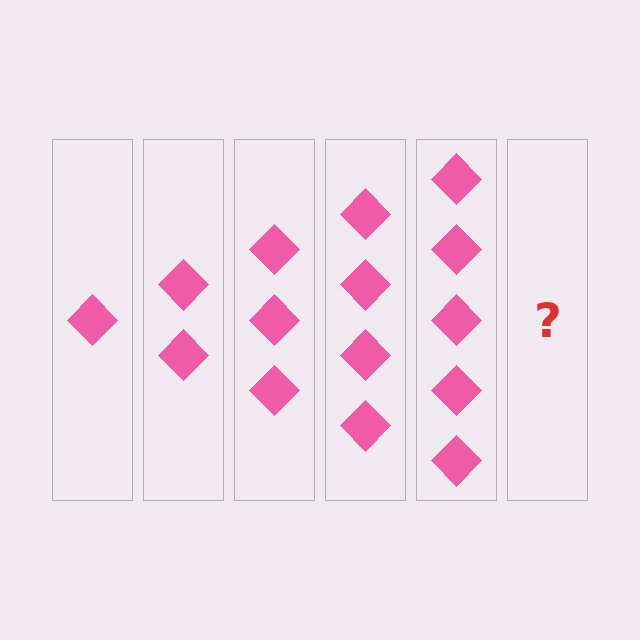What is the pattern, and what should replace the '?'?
The pattern is that each step adds one more diamond. The '?' should be 6 diamonds.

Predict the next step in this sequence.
The next step is 6 diamonds.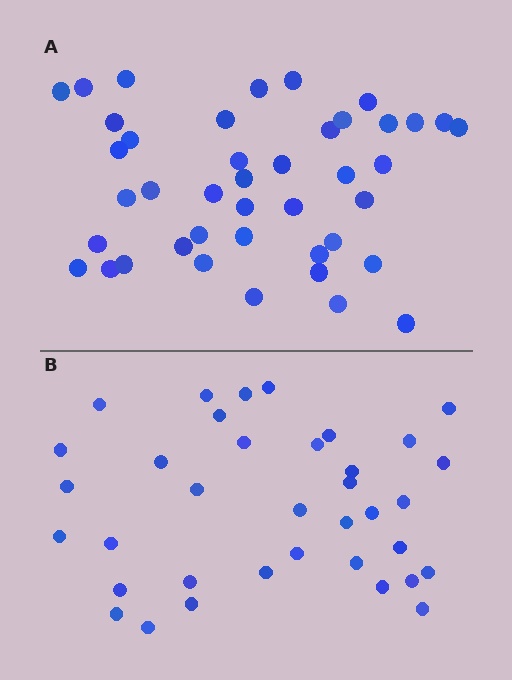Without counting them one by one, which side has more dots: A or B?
Region A (the top region) has more dots.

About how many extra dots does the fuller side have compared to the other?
Region A has about 6 more dots than region B.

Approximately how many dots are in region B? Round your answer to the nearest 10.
About 40 dots. (The exact count is 36, which rounds to 40.)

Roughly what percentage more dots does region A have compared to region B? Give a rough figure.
About 15% more.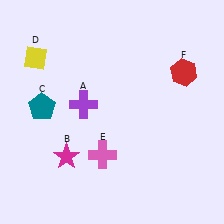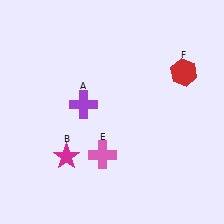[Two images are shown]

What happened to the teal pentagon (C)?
The teal pentagon (C) was removed in Image 2. It was in the top-left area of Image 1.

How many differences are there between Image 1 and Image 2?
There are 2 differences between the two images.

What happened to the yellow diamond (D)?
The yellow diamond (D) was removed in Image 2. It was in the top-left area of Image 1.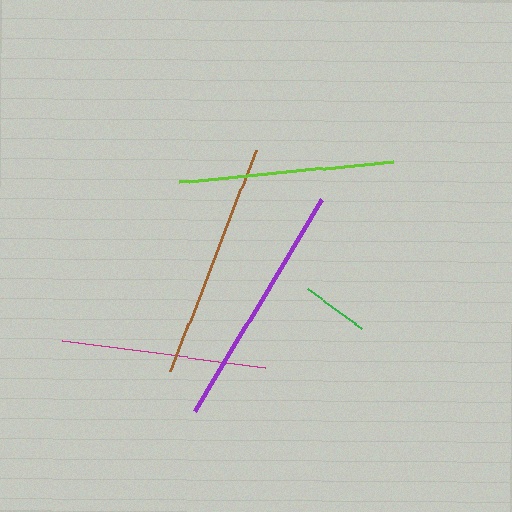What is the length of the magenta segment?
The magenta segment is approximately 205 pixels long.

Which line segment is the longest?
The purple line is the longest at approximately 247 pixels.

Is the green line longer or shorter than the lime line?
The lime line is longer than the green line.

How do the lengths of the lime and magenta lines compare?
The lime and magenta lines are approximately the same length.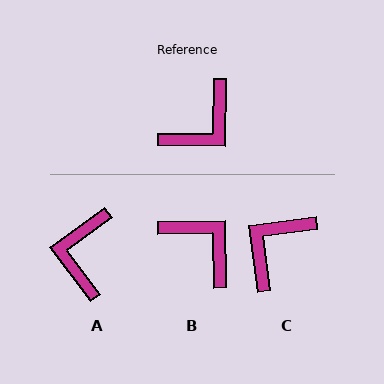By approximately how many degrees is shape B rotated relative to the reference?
Approximately 91 degrees counter-clockwise.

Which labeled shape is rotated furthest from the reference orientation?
C, about 172 degrees away.